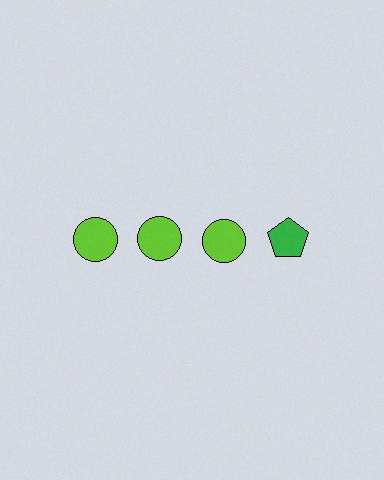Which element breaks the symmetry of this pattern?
The green pentagon in the top row, second from right column breaks the symmetry. All other shapes are lime circles.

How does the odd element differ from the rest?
It differs in both color (green instead of lime) and shape (pentagon instead of circle).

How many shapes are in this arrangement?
There are 4 shapes arranged in a grid pattern.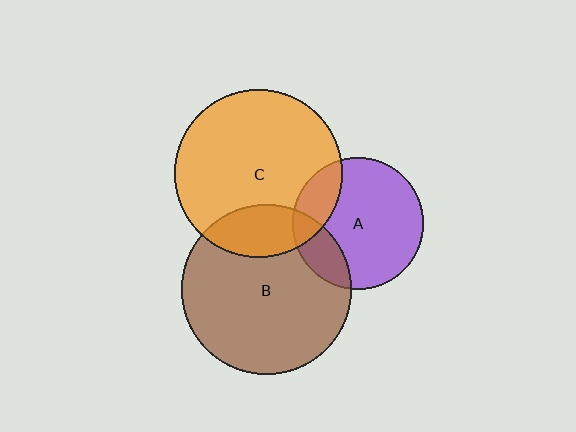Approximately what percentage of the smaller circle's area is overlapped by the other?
Approximately 20%.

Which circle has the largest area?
Circle B (brown).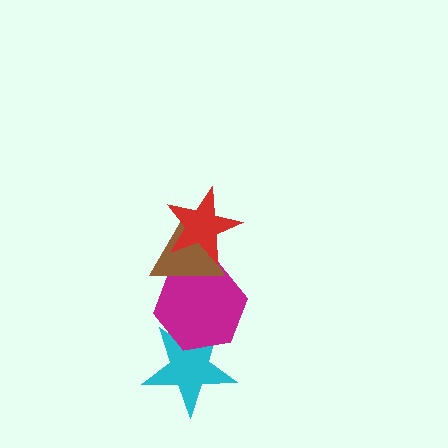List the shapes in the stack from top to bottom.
From top to bottom: the red star, the brown triangle, the magenta hexagon, the cyan star.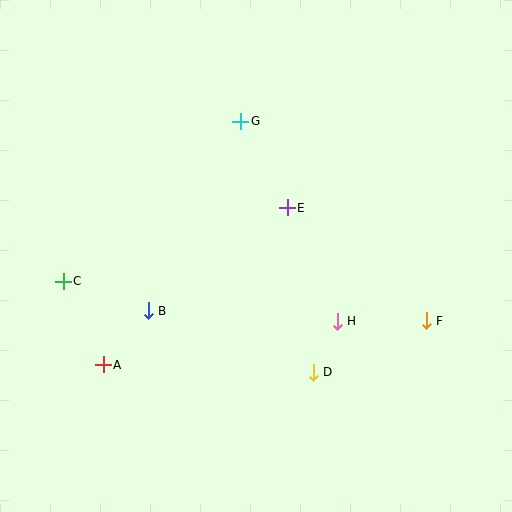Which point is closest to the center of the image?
Point E at (287, 208) is closest to the center.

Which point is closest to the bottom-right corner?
Point F is closest to the bottom-right corner.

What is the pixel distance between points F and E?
The distance between F and E is 179 pixels.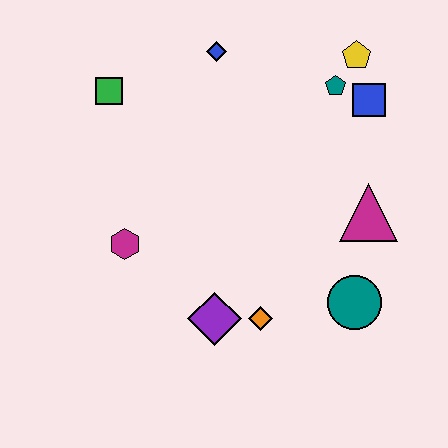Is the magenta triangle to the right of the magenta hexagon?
Yes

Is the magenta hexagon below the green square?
Yes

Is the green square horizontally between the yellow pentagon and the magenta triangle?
No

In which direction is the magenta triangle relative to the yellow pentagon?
The magenta triangle is below the yellow pentagon.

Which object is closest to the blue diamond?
The green square is closest to the blue diamond.